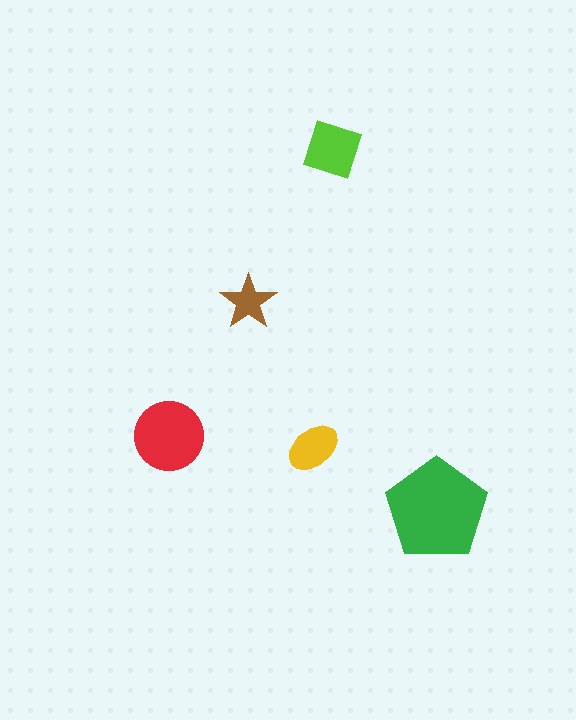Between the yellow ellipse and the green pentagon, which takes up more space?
The green pentagon.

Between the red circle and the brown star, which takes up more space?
The red circle.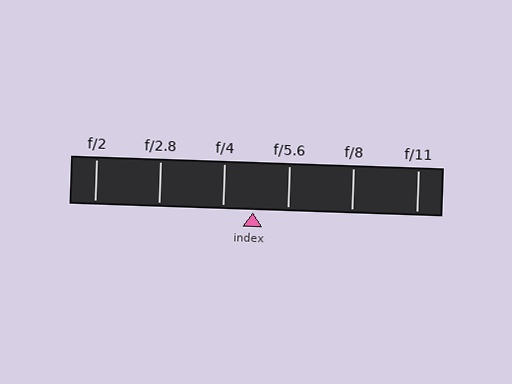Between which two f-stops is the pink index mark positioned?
The index mark is between f/4 and f/5.6.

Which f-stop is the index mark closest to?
The index mark is closest to f/4.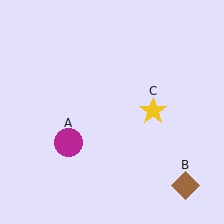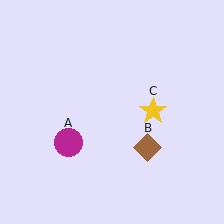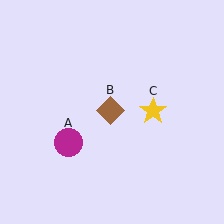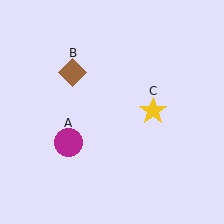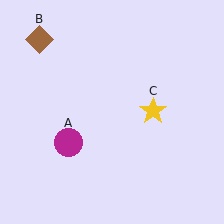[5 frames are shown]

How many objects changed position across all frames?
1 object changed position: brown diamond (object B).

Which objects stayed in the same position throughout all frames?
Magenta circle (object A) and yellow star (object C) remained stationary.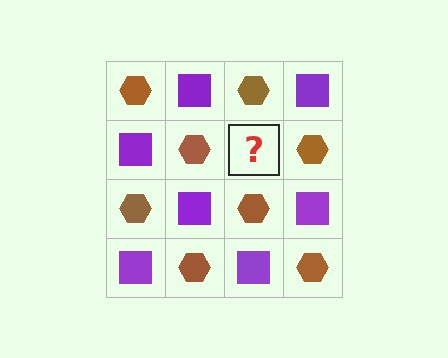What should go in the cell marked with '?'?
The missing cell should contain a purple square.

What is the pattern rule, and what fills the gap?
The rule is that it alternates brown hexagon and purple square in a checkerboard pattern. The gap should be filled with a purple square.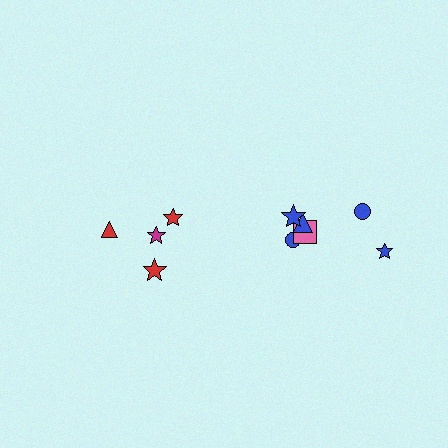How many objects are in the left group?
There are 4 objects.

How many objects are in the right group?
There are 6 objects.